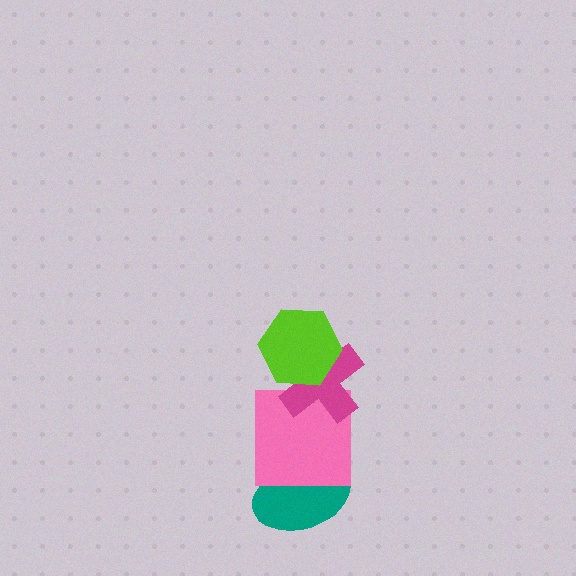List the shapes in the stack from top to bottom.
From top to bottom: the lime hexagon, the magenta cross, the pink square, the teal ellipse.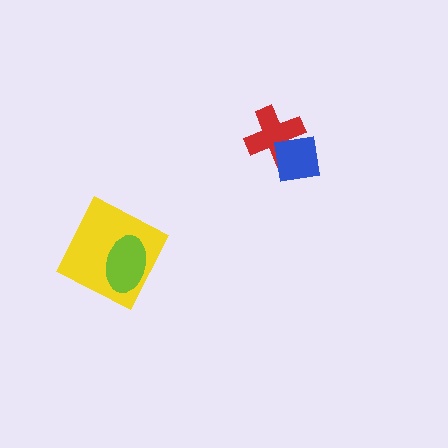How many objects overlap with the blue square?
1 object overlaps with the blue square.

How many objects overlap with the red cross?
1 object overlaps with the red cross.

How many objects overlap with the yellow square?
1 object overlaps with the yellow square.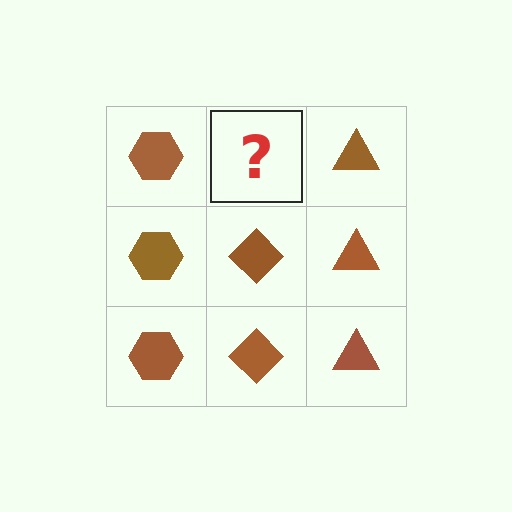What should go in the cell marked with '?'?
The missing cell should contain a brown diamond.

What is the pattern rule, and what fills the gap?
The rule is that each column has a consistent shape. The gap should be filled with a brown diamond.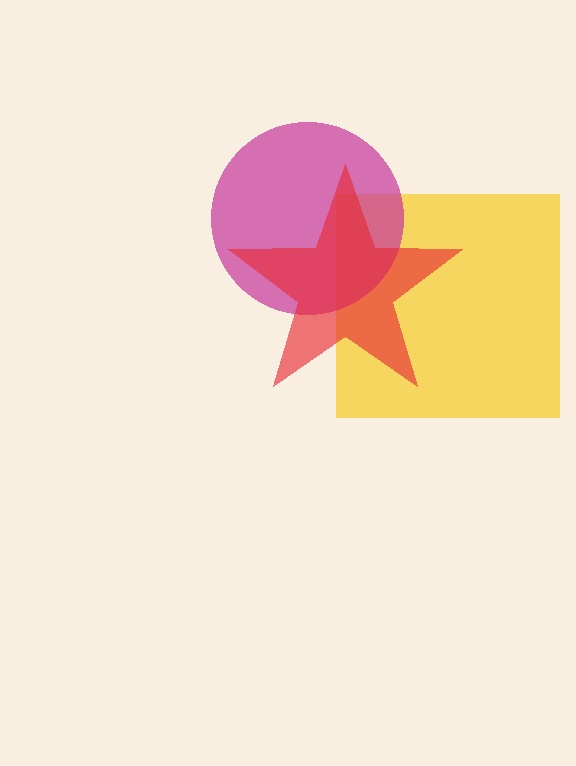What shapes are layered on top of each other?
The layered shapes are: a yellow square, a magenta circle, a red star.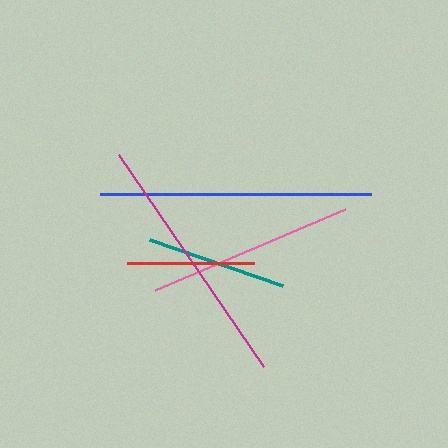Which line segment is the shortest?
The red line is the shortest at approximately 128 pixels.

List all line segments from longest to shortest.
From longest to shortest: blue, magenta, pink, teal, red.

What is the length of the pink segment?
The pink segment is approximately 206 pixels long.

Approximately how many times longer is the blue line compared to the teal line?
The blue line is approximately 1.9 times the length of the teal line.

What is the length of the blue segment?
The blue segment is approximately 271 pixels long.